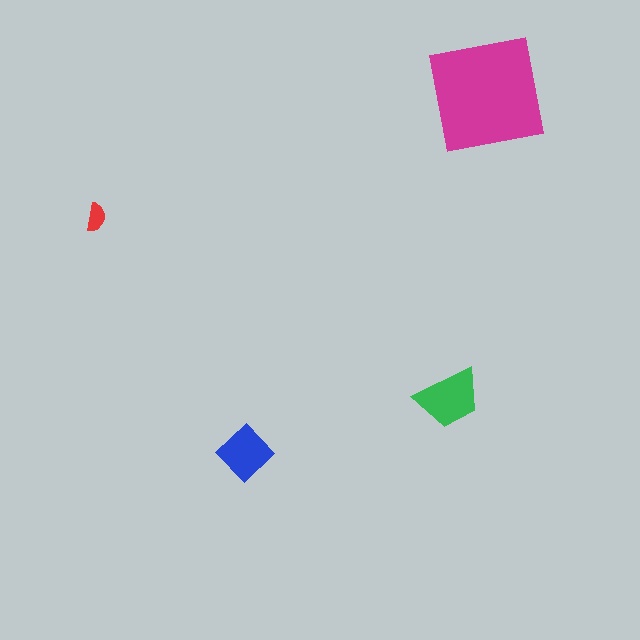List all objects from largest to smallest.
The magenta square, the green trapezoid, the blue diamond, the red semicircle.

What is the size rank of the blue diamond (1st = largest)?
3rd.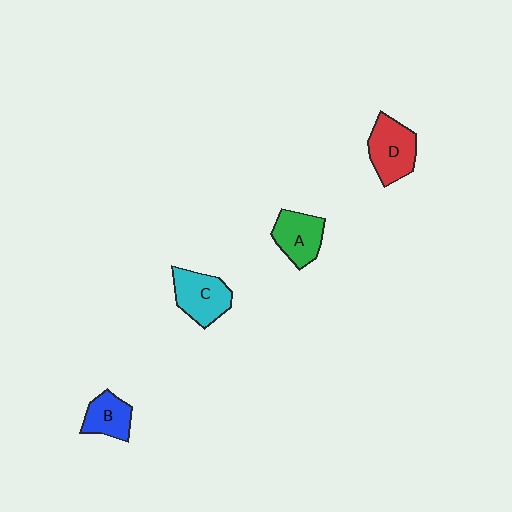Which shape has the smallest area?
Shape B (blue).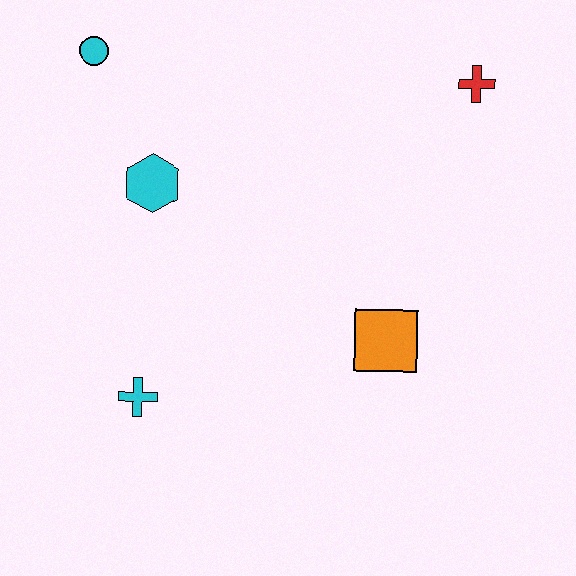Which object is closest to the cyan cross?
The cyan hexagon is closest to the cyan cross.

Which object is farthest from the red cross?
The cyan cross is farthest from the red cross.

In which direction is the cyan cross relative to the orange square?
The cyan cross is to the left of the orange square.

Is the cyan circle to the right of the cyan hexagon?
No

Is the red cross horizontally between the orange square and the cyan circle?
No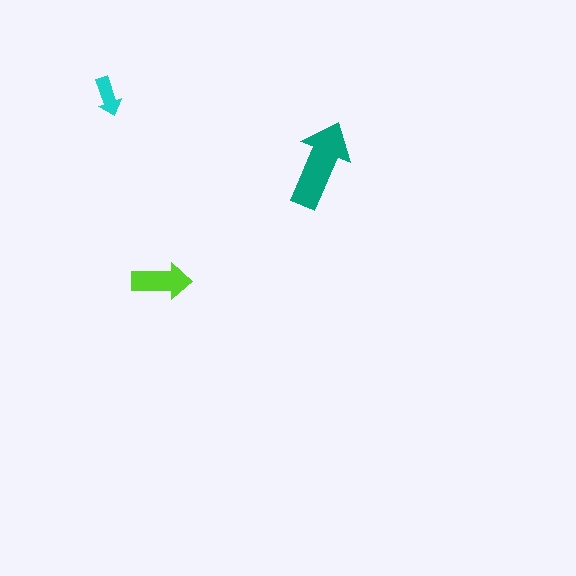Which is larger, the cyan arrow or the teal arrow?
The teal one.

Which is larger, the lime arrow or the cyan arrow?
The lime one.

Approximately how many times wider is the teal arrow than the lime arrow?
About 1.5 times wider.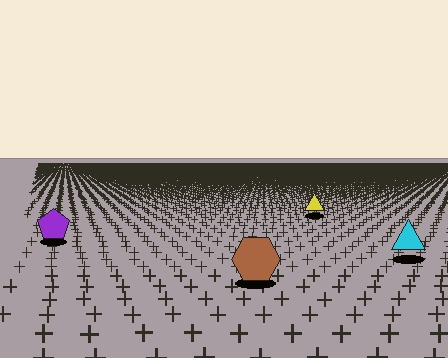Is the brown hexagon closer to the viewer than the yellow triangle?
Yes. The brown hexagon is closer — you can tell from the texture gradient: the ground texture is coarser near it.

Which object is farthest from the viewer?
The yellow triangle is farthest from the viewer. It appears smaller and the ground texture around it is denser.